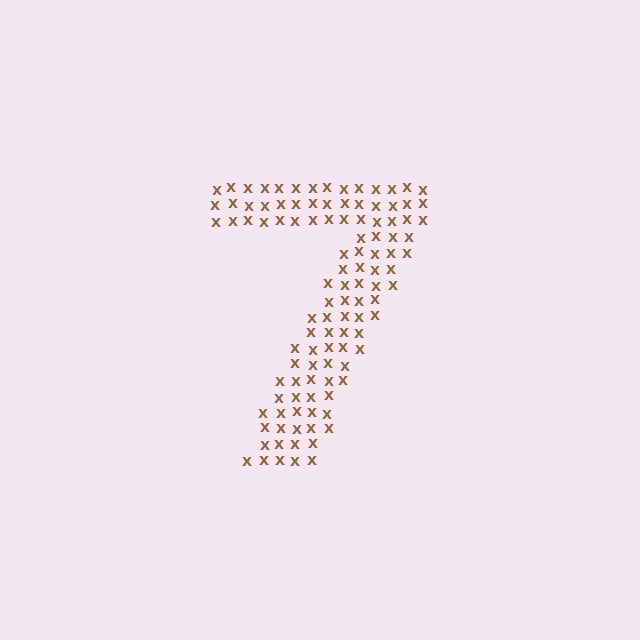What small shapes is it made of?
It is made of small letter X's.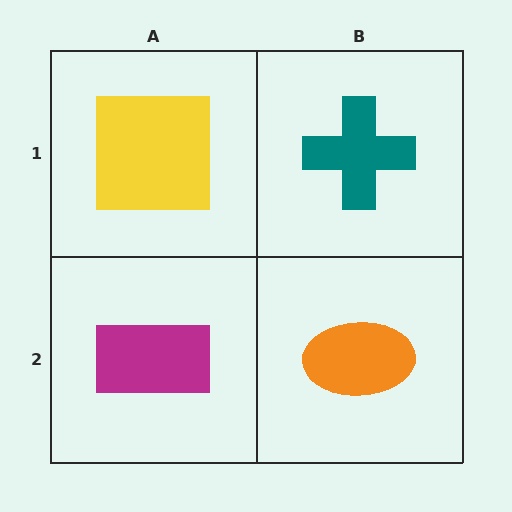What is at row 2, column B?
An orange ellipse.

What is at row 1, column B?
A teal cross.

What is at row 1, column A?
A yellow square.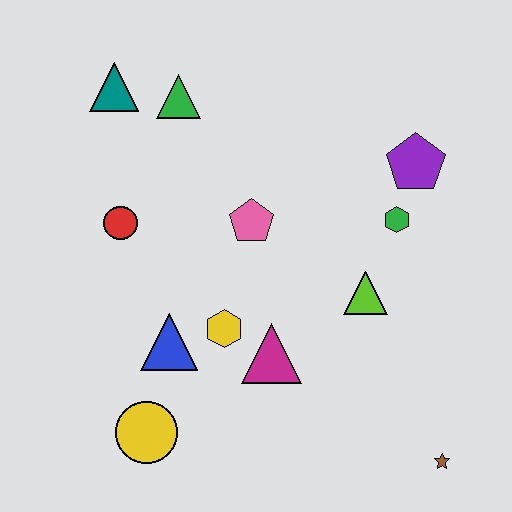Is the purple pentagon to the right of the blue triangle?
Yes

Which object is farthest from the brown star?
The teal triangle is farthest from the brown star.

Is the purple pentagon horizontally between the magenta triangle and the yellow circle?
No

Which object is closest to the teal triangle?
The green triangle is closest to the teal triangle.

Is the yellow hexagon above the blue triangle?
Yes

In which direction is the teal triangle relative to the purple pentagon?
The teal triangle is to the left of the purple pentagon.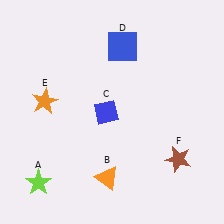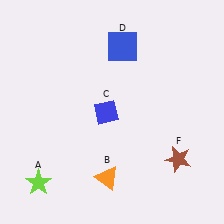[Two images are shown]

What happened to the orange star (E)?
The orange star (E) was removed in Image 2. It was in the top-left area of Image 1.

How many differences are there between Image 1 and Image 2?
There is 1 difference between the two images.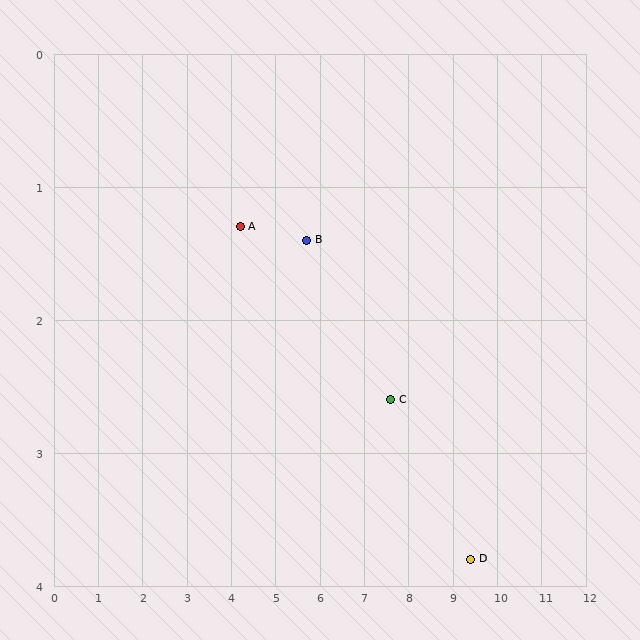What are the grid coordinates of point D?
Point D is at approximately (9.4, 3.8).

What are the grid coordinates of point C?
Point C is at approximately (7.6, 2.6).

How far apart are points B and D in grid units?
Points B and D are about 4.4 grid units apart.